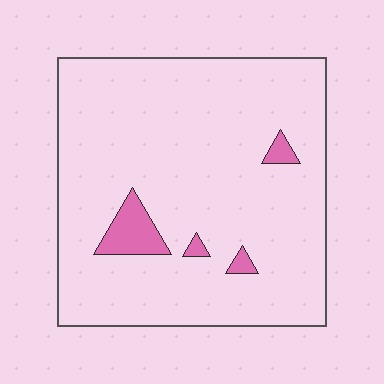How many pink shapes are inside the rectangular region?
4.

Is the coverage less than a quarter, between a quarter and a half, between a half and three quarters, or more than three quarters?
Less than a quarter.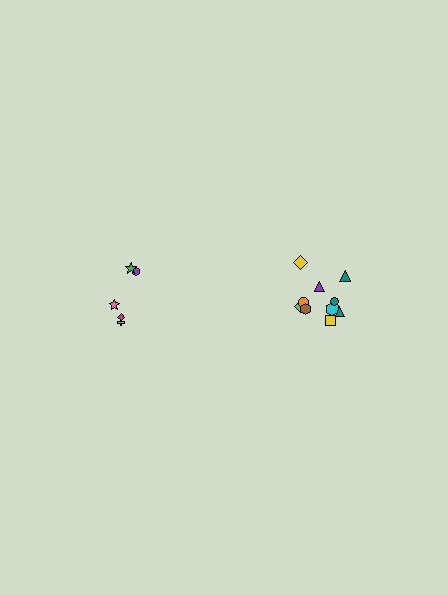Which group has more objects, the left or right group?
The right group.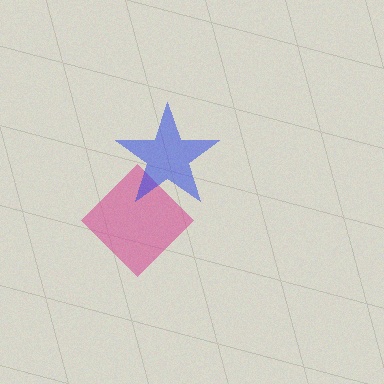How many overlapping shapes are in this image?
There are 2 overlapping shapes in the image.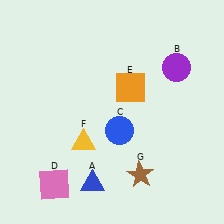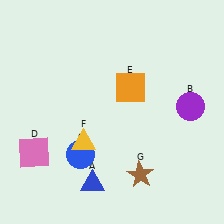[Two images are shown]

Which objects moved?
The objects that moved are: the purple circle (B), the blue circle (C), the pink square (D).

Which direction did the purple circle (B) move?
The purple circle (B) moved down.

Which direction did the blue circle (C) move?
The blue circle (C) moved left.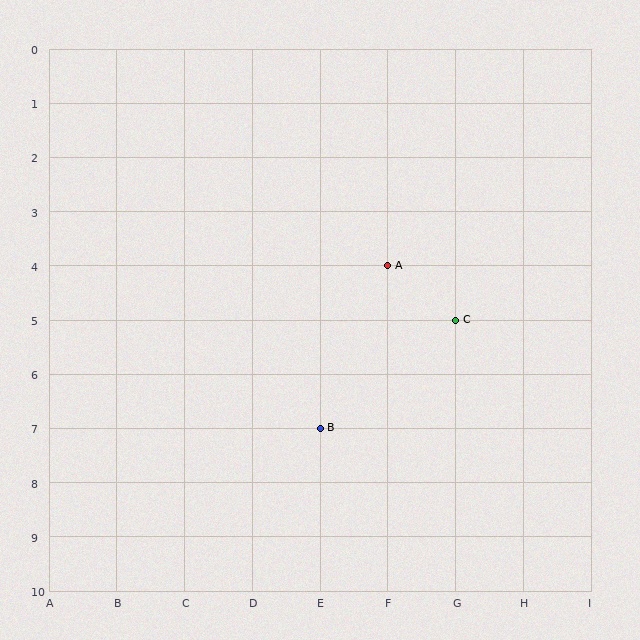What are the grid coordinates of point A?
Point A is at grid coordinates (F, 4).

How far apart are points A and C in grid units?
Points A and C are 1 column and 1 row apart (about 1.4 grid units diagonally).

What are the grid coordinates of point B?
Point B is at grid coordinates (E, 7).